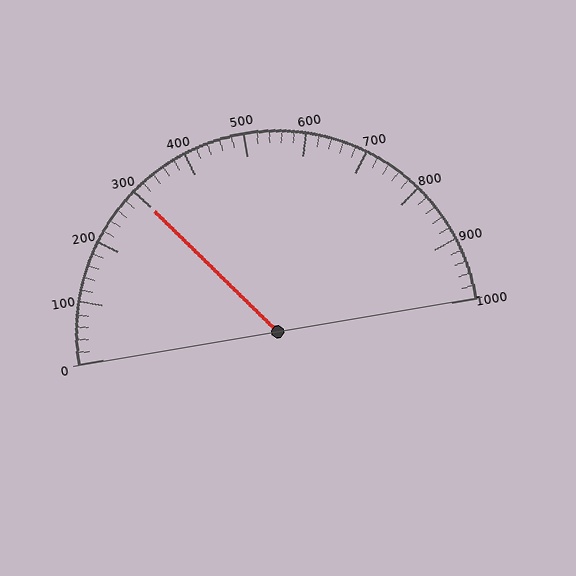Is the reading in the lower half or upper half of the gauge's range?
The reading is in the lower half of the range (0 to 1000).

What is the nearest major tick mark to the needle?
The nearest major tick mark is 300.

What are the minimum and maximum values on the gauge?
The gauge ranges from 0 to 1000.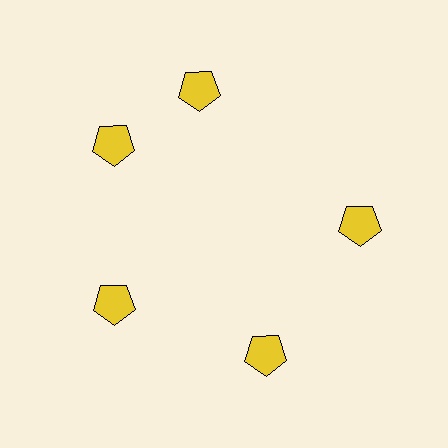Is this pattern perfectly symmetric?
No. The 5 yellow pentagons are arranged in a ring, but one element near the 1 o'clock position is rotated out of alignment along the ring, breaking the 5-fold rotational symmetry.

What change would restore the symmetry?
The symmetry would be restored by rotating it back into even spacing with its neighbors so that all 5 pentagons sit at equal angles and equal distance from the center.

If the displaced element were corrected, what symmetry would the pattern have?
It would have 5-fold rotational symmetry — the pattern would map onto itself every 72 degrees.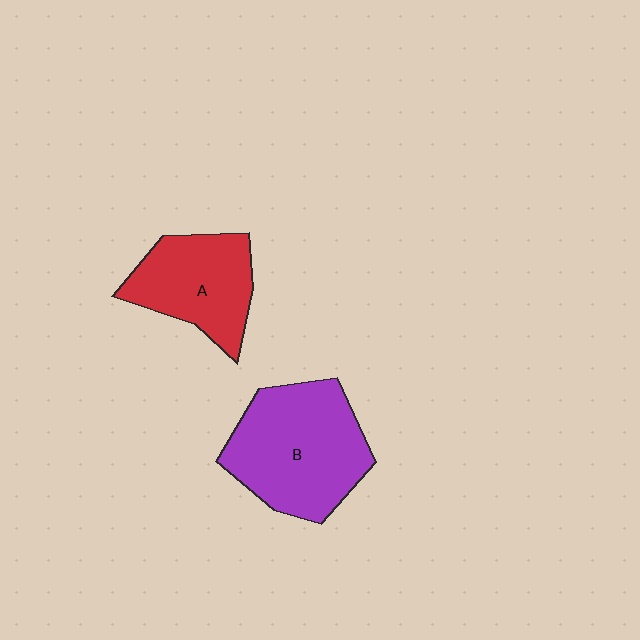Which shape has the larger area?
Shape B (purple).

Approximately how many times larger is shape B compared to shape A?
Approximately 1.4 times.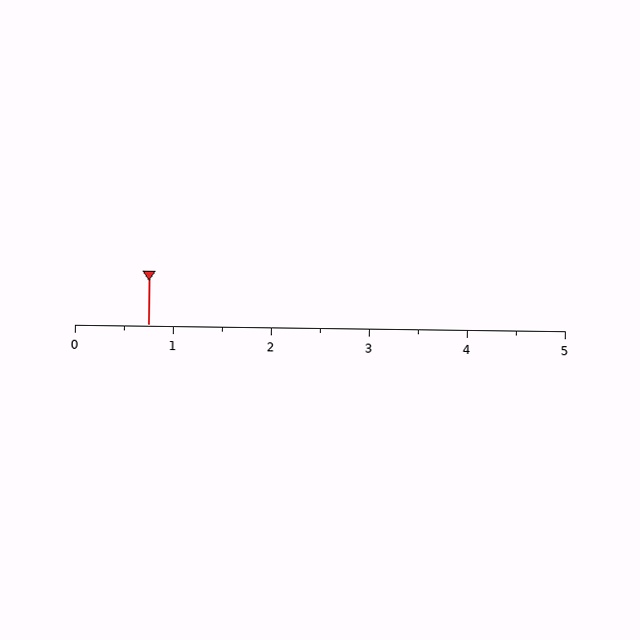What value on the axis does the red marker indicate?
The marker indicates approximately 0.8.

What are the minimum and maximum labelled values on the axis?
The axis runs from 0 to 5.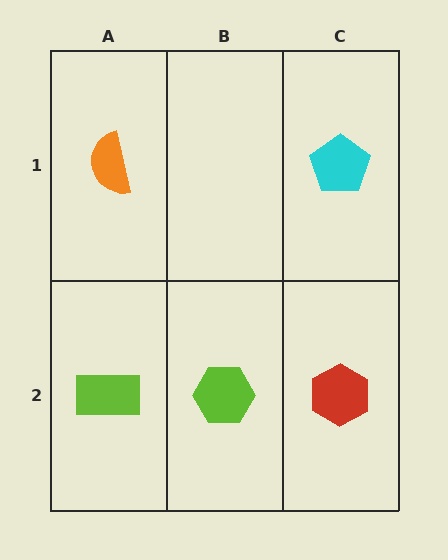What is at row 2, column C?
A red hexagon.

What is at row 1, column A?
An orange semicircle.